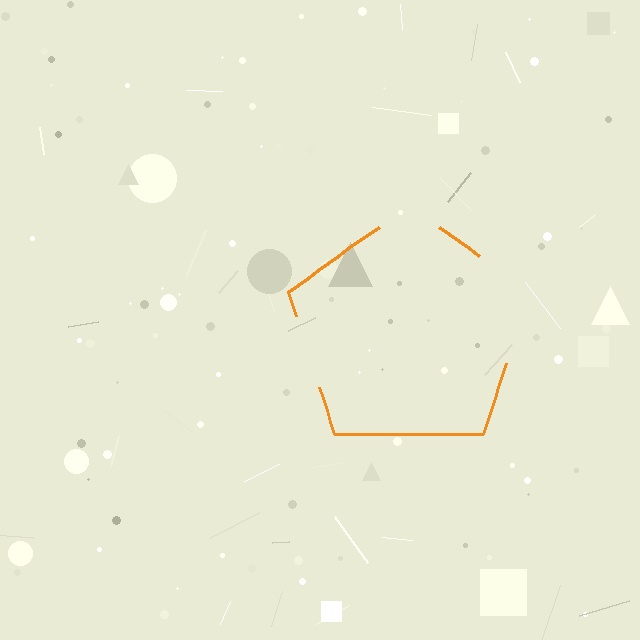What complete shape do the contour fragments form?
The contour fragments form a pentagon.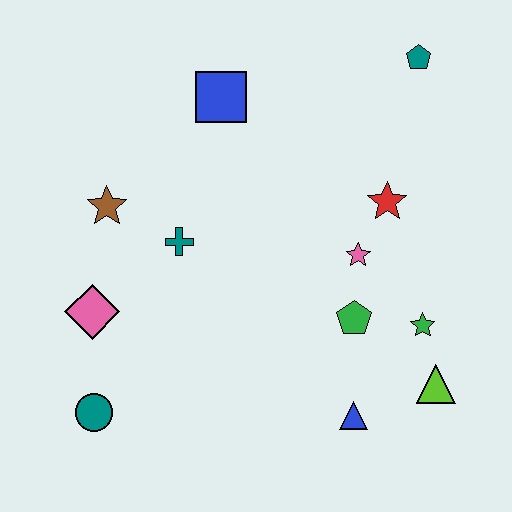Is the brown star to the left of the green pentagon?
Yes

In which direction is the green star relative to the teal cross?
The green star is to the right of the teal cross.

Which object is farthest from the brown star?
The lime triangle is farthest from the brown star.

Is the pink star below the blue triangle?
No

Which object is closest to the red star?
The pink star is closest to the red star.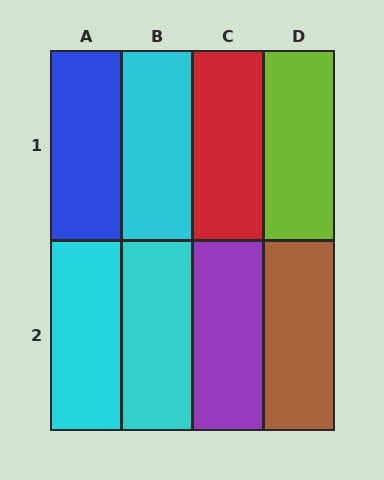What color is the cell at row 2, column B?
Cyan.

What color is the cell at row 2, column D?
Brown.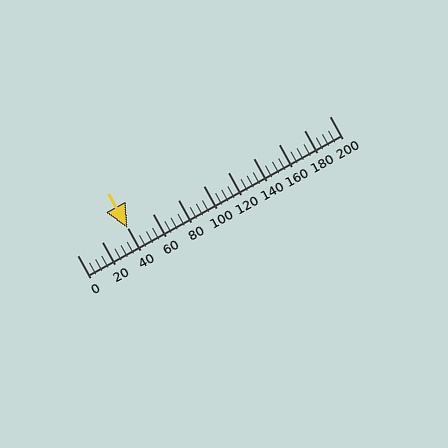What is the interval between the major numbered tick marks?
The major tick marks are spaced 20 units apart.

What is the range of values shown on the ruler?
The ruler shows values from 0 to 200.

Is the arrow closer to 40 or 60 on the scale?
The arrow is closer to 40.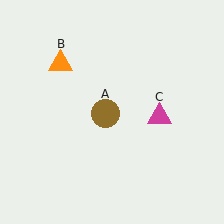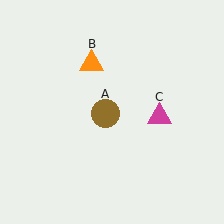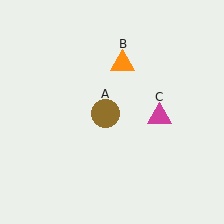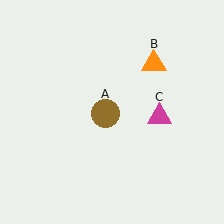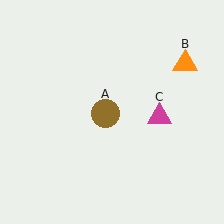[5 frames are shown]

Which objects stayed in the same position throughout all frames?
Brown circle (object A) and magenta triangle (object C) remained stationary.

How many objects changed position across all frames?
1 object changed position: orange triangle (object B).